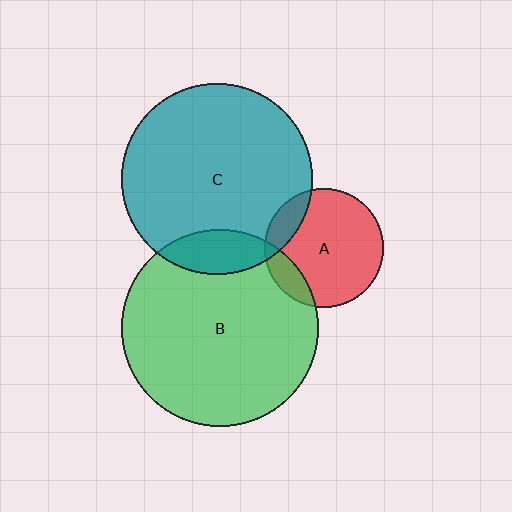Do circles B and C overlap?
Yes.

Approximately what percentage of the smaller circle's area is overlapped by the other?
Approximately 15%.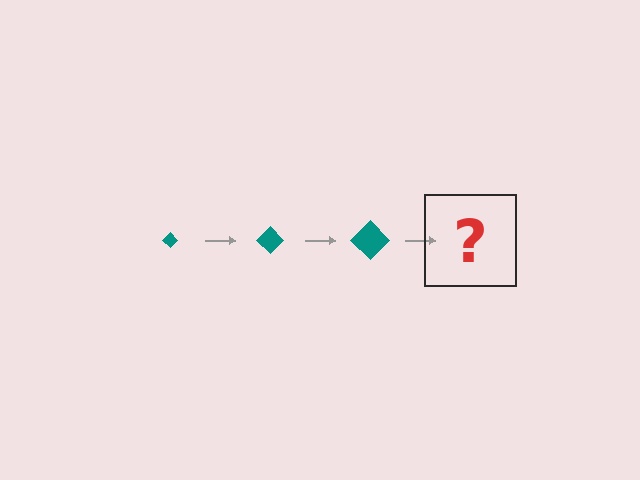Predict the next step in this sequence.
The next step is a teal diamond, larger than the previous one.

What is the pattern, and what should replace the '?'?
The pattern is that the diamond gets progressively larger each step. The '?' should be a teal diamond, larger than the previous one.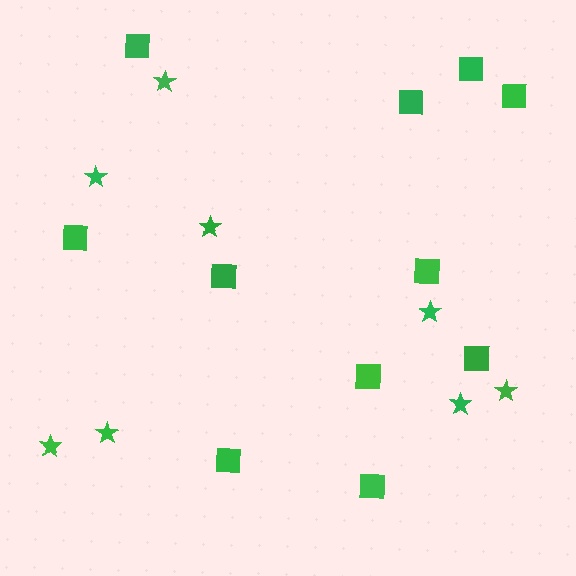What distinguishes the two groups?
There are 2 groups: one group of stars (8) and one group of squares (11).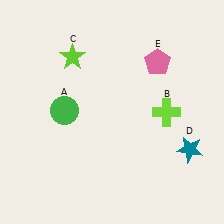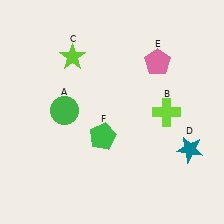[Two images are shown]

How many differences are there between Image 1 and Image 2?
There is 1 difference between the two images.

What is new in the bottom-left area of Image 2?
A green pentagon (F) was added in the bottom-left area of Image 2.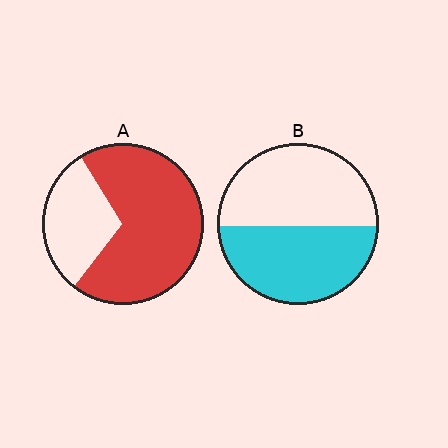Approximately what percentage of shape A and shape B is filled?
A is approximately 70% and B is approximately 50%.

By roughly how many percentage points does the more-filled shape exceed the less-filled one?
By roughly 20 percentage points (A over B).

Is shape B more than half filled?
Roughly half.